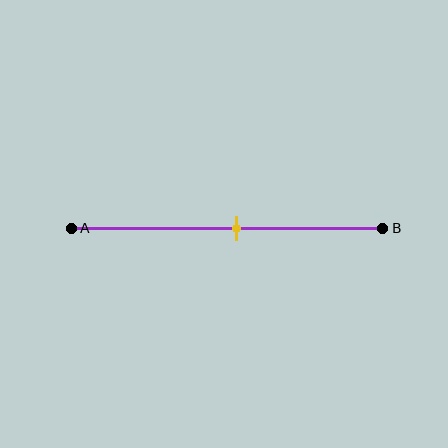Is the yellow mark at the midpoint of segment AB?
No, the mark is at about 55% from A, not at the 50% midpoint.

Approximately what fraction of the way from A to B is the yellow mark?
The yellow mark is approximately 55% of the way from A to B.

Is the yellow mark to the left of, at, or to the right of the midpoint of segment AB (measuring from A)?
The yellow mark is to the right of the midpoint of segment AB.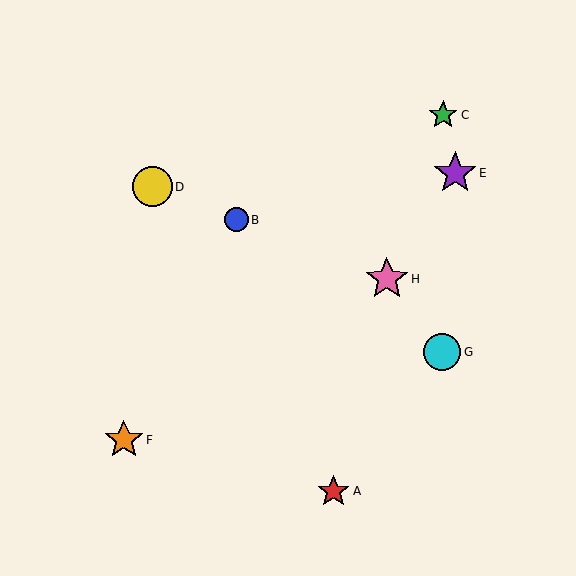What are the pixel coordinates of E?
Object E is at (455, 173).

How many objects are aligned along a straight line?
3 objects (B, D, H) are aligned along a straight line.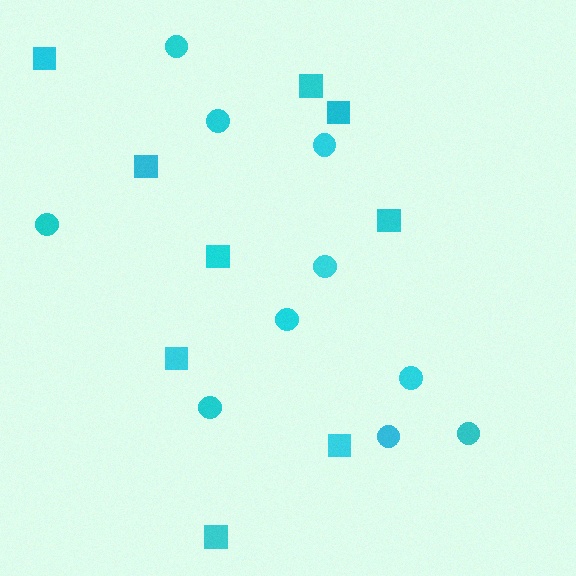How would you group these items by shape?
There are 2 groups: one group of circles (10) and one group of squares (9).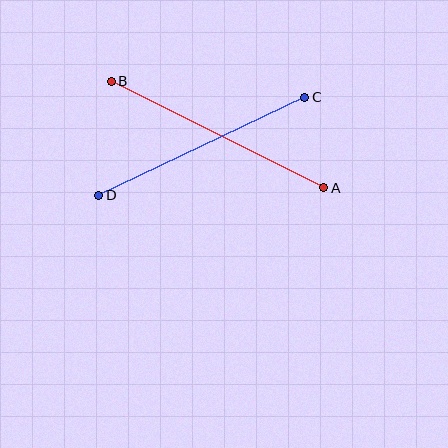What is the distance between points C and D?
The distance is approximately 228 pixels.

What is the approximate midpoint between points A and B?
The midpoint is at approximately (218, 134) pixels.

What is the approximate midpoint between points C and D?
The midpoint is at approximately (202, 146) pixels.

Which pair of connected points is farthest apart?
Points A and B are farthest apart.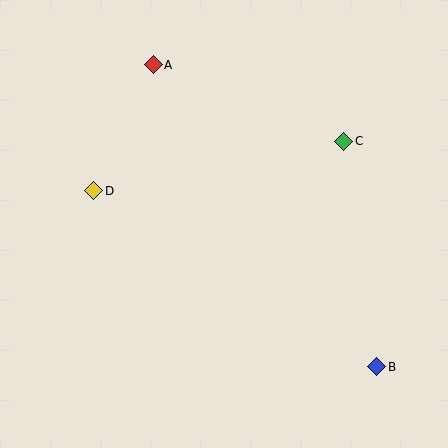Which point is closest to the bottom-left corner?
Point D is closest to the bottom-left corner.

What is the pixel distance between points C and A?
The distance between C and A is 205 pixels.